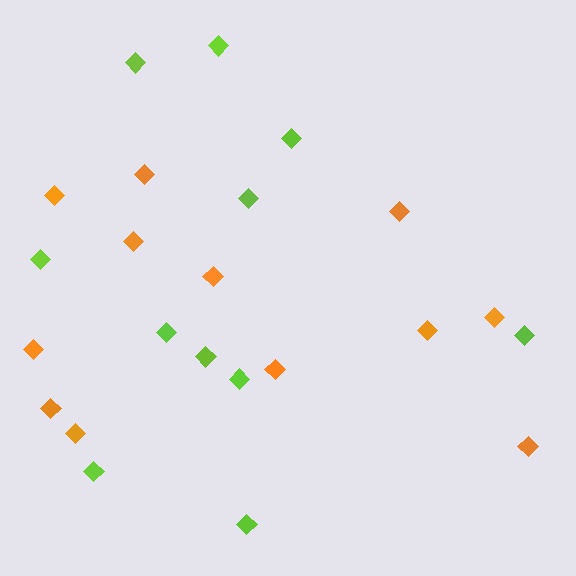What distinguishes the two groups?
There are 2 groups: one group of orange diamonds (12) and one group of lime diamonds (11).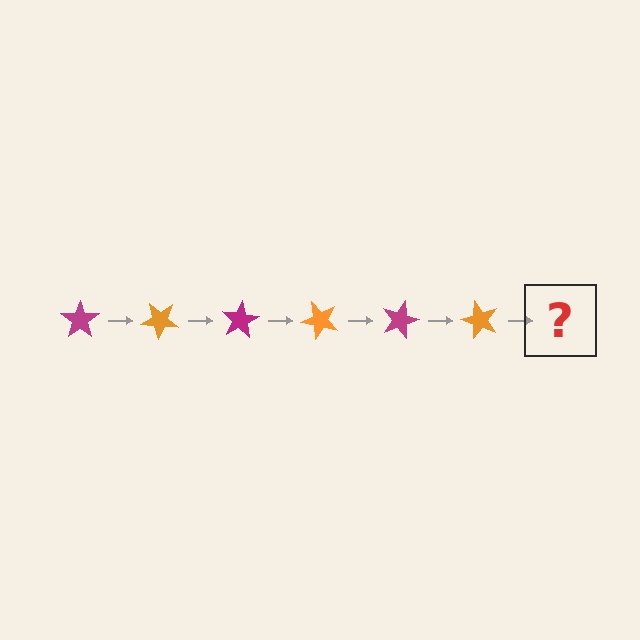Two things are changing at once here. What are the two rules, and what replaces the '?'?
The two rules are that it rotates 40 degrees each step and the color cycles through magenta and orange. The '?' should be a magenta star, rotated 240 degrees from the start.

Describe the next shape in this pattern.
It should be a magenta star, rotated 240 degrees from the start.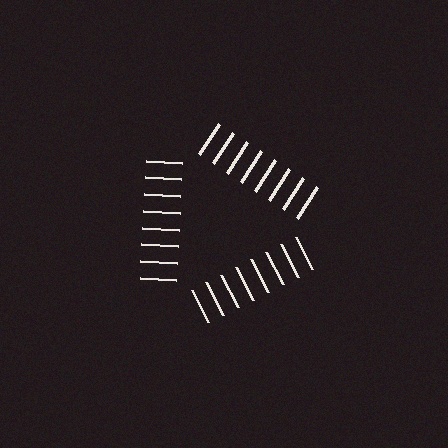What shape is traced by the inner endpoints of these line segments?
An illusory triangle — the line segments terminate on its edges but no continuous stroke is drawn.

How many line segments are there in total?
24 — 8 along each of the 3 edges.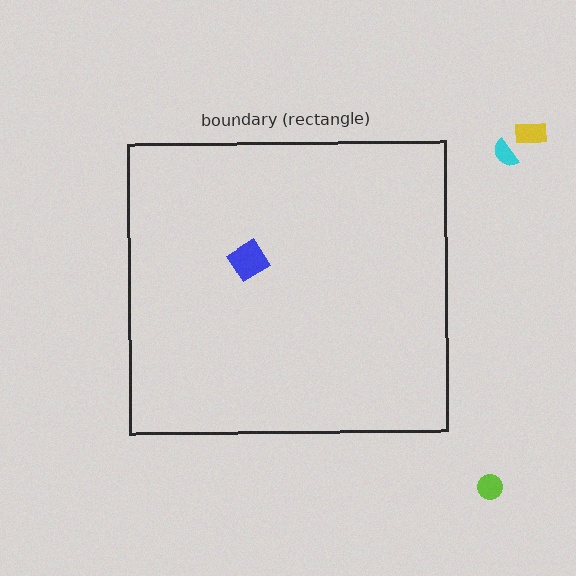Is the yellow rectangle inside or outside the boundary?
Outside.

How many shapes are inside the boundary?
1 inside, 3 outside.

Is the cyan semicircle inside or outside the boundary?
Outside.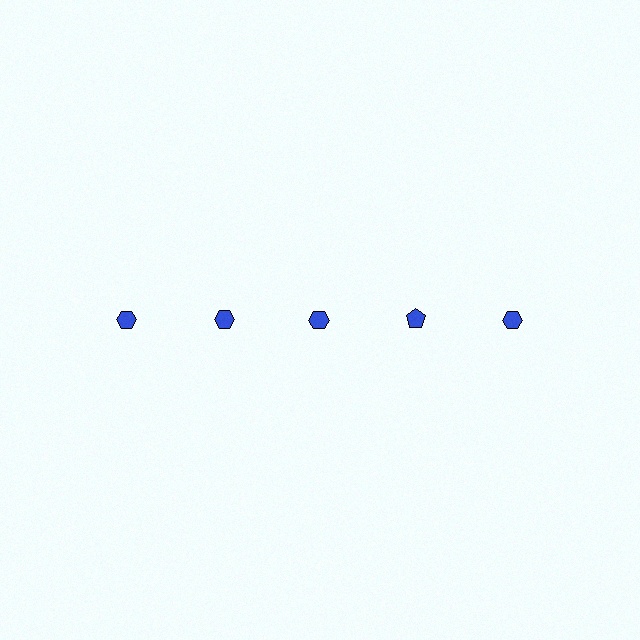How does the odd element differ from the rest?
It has a different shape: pentagon instead of hexagon.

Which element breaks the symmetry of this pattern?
The blue pentagon in the top row, second from right column breaks the symmetry. All other shapes are blue hexagons.